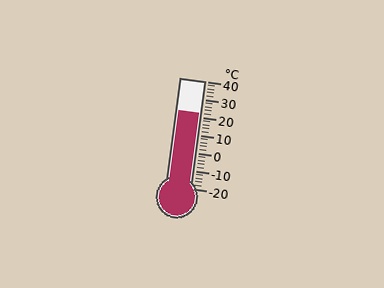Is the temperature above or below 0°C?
The temperature is above 0°C.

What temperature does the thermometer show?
The thermometer shows approximately 22°C.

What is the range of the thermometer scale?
The thermometer scale ranges from -20°C to 40°C.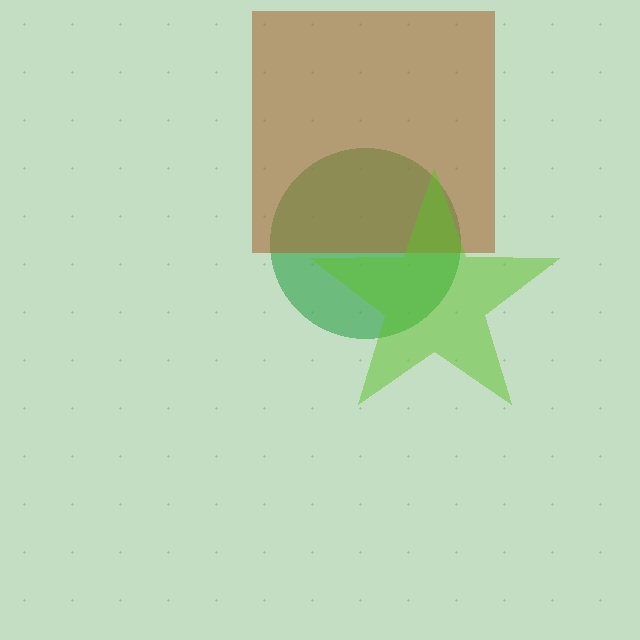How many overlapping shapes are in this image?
There are 3 overlapping shapes in the image.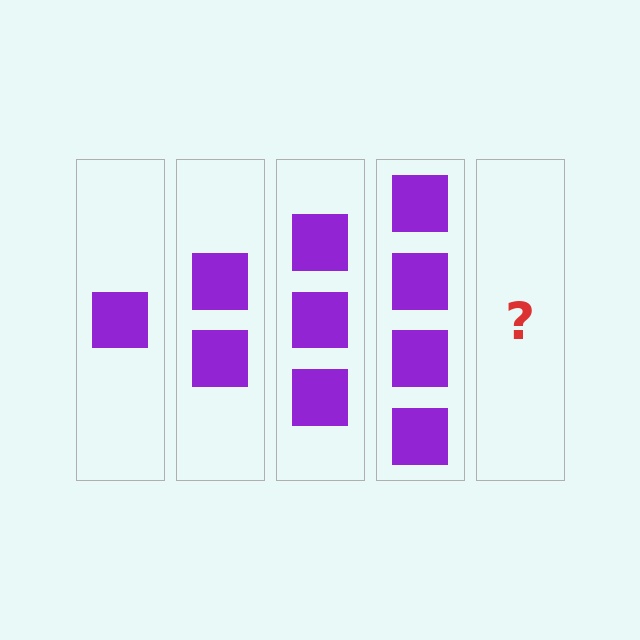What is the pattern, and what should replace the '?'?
The pattern is that each step adds one more square. The '?' should be 5 squares.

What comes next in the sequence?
The next element should be 5 squares.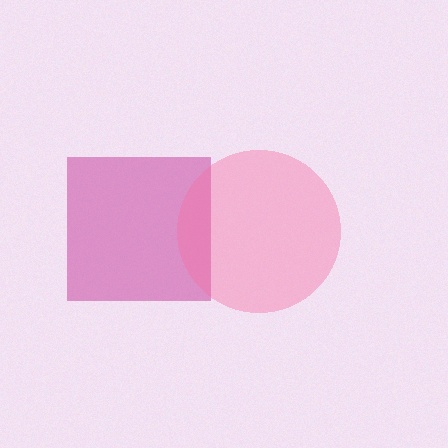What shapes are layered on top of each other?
The layered shapes are: a magenta square, a pink circle.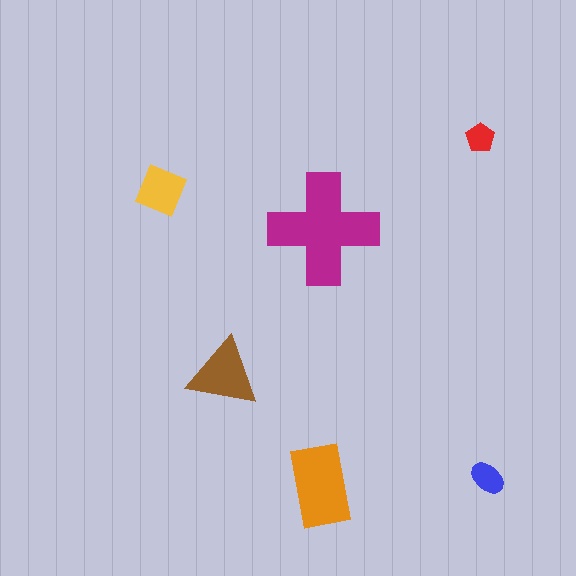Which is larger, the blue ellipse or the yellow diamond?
The yellow diamond.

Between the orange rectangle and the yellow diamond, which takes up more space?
The orange rectangle.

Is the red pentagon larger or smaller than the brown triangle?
Smaller.